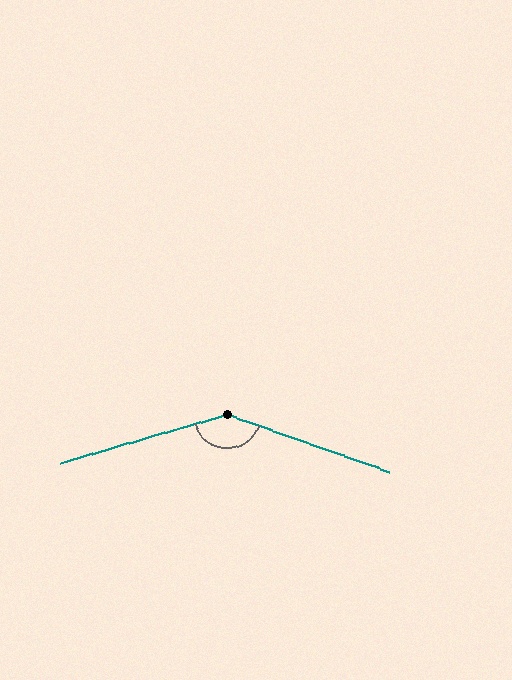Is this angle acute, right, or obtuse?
It is obtuse.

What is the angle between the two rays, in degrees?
Approximately 144 degrees.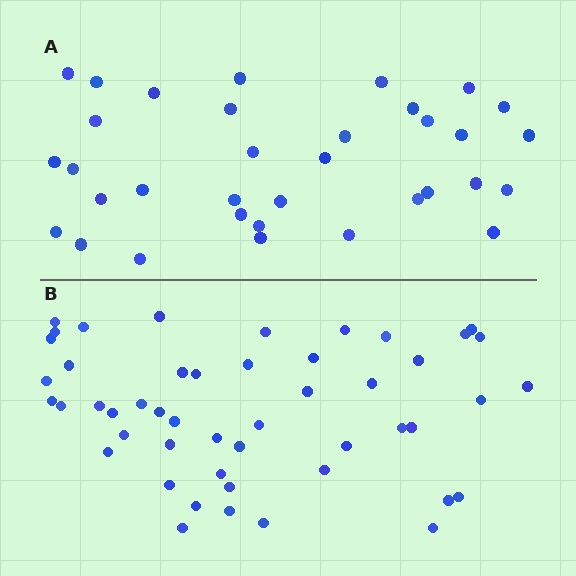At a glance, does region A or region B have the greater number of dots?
Region B (the bottom region) has more dots.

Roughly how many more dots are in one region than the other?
Region B has approximately 15 more dots than region A.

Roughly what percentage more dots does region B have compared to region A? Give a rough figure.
About 45% more.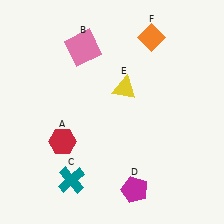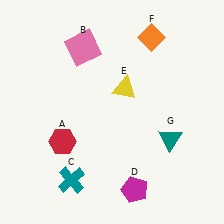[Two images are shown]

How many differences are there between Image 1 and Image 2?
There is 1 difference between the two images.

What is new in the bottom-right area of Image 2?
A teal triangle (G) was added in the bottom-right area of Image 2.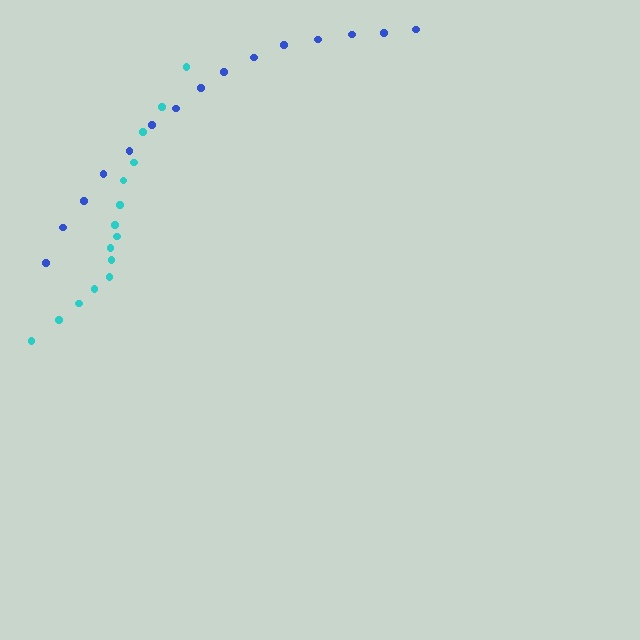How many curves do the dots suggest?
There are 2 distinct paths.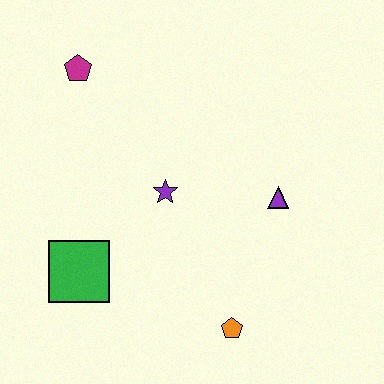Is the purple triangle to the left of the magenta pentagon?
No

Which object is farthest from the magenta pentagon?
The orange pentagon is farthest from the magenta pentagon.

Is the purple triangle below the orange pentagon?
No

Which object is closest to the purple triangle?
The purple star is closest to the purple triangle.